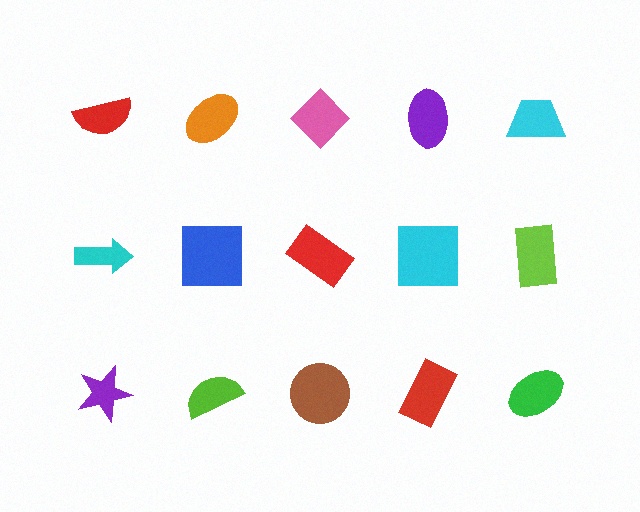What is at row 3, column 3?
A brown circle.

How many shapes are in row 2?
5 shapes.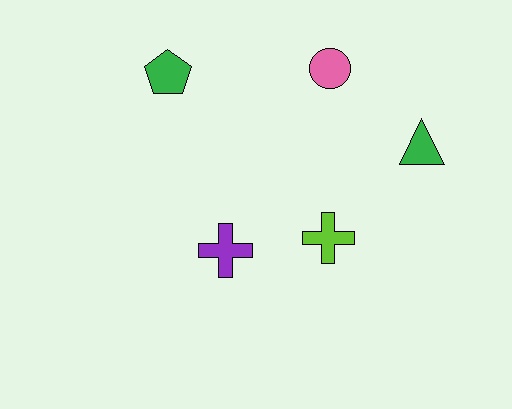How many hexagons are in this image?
There are no hexagons.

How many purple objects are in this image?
There is 1 purple object.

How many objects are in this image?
There are 5 objects.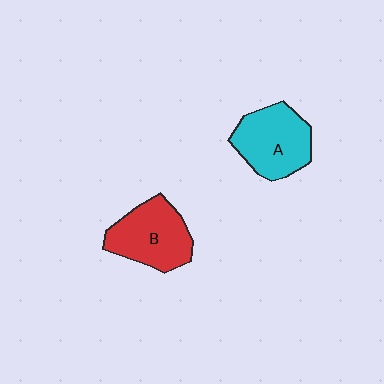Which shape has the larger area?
Shape A (cyan).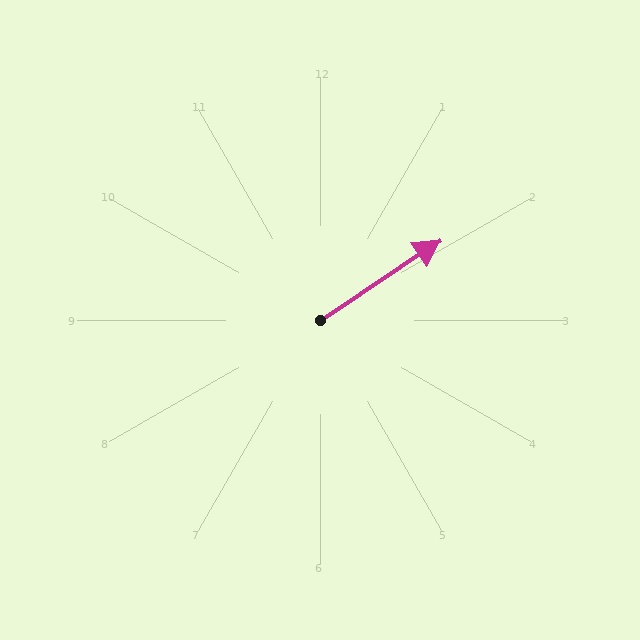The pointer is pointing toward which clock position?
Roughly 2 o'clock.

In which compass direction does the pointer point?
Northeast.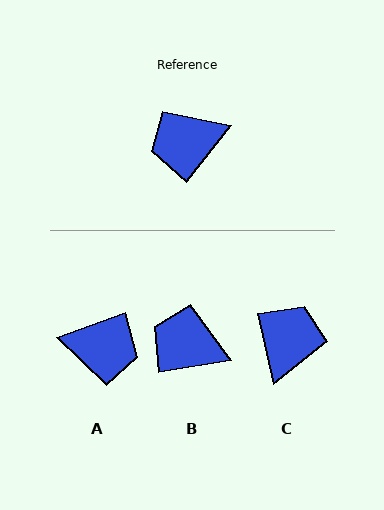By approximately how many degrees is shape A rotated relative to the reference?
Approximately 148 degrees counter-clockwise.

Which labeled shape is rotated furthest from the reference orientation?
A, about 148 degrees away.